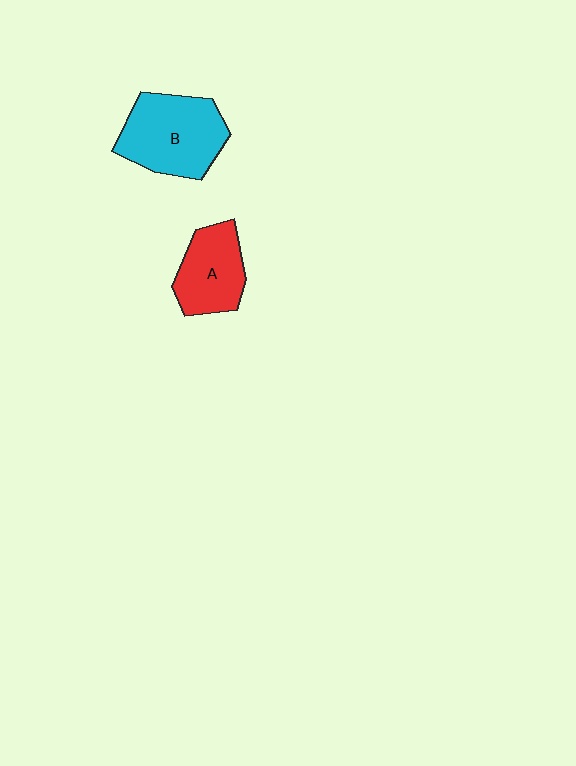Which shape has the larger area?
Shape B (cyan).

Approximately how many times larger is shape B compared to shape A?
Approximately 1.4 times.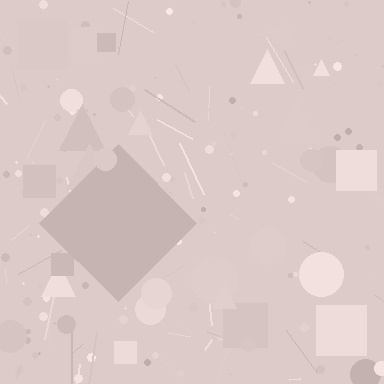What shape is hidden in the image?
A diamond is hidden in the image.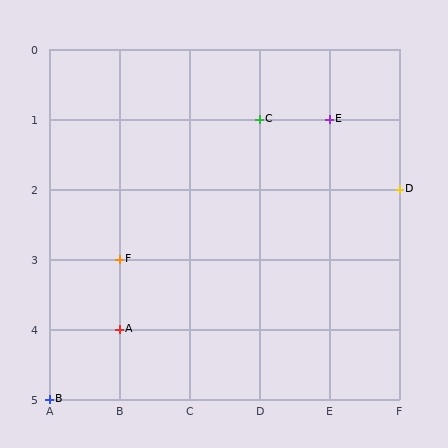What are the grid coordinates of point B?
Point B is at grid coordinates (A, 5).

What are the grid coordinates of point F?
Point F is at grid coordinates (B, 3).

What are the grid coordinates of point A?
Point A is at grid coordinates (B, 4).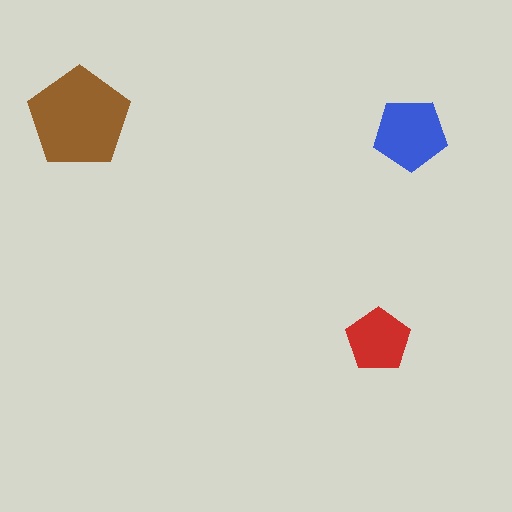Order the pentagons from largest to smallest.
the brown one, the blue one, the red one.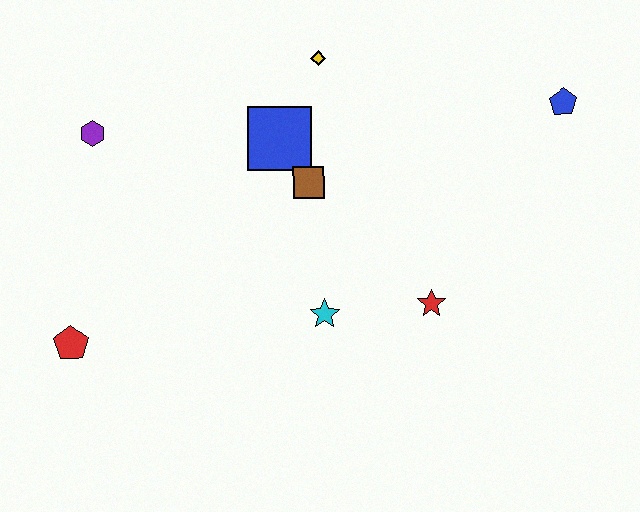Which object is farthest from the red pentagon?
The blue pentagon is farthest from the red pentagon.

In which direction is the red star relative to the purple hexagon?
The red star is to the right of the purple hexagon.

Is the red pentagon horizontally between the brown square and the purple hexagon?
No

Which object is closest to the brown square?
The blue square is closest to the brown square.